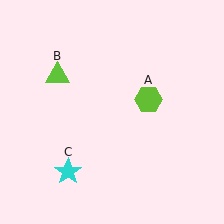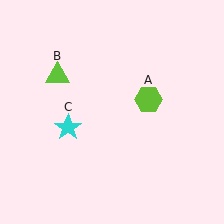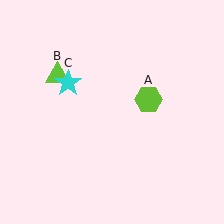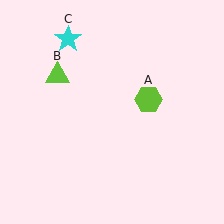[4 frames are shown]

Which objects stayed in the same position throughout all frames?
Lime hexagon (object A) and lime triangle (object B) remained stationary.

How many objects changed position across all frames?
1 object changed position: cyan star (object C).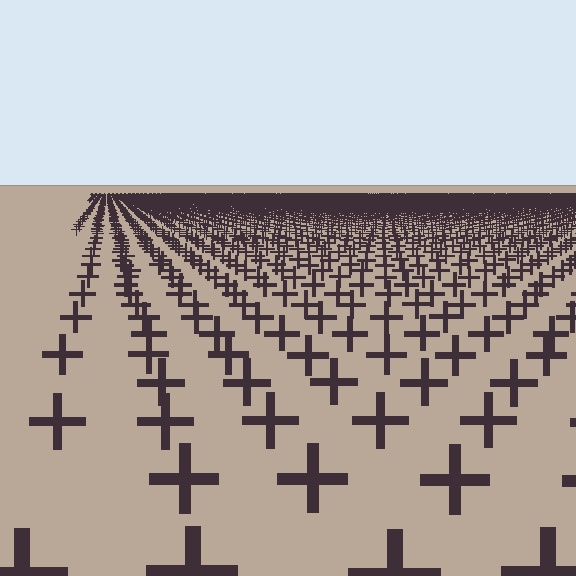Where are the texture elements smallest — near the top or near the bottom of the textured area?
Near the top.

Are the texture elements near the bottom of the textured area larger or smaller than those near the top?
Larger. Near the bottom, elements are closer to the viewer and appear at a bigger on-screen size.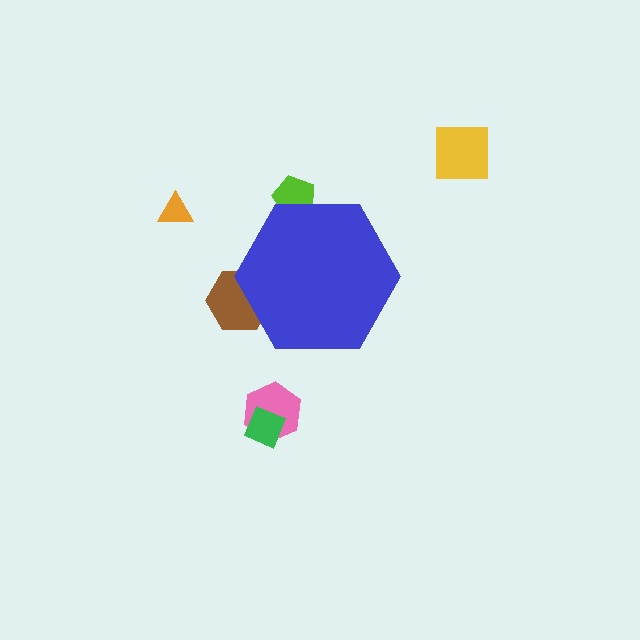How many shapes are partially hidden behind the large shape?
2 shapes are partially hidden.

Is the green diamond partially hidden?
No, the green diamond is fully visible.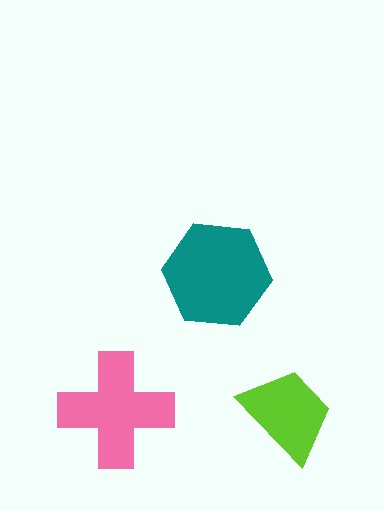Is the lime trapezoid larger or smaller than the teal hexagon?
Smaller.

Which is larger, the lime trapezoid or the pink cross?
The pink cross.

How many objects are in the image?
There are 3 objects in the image.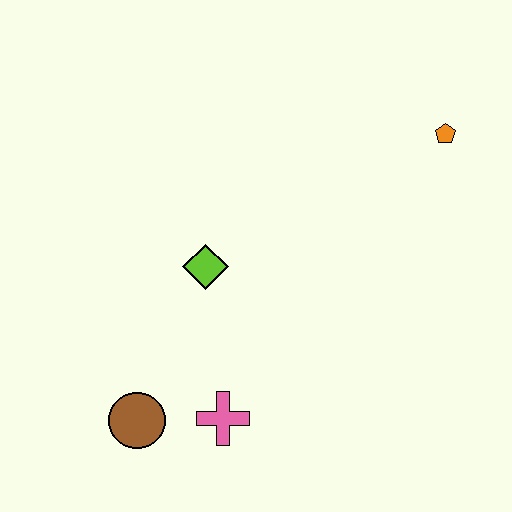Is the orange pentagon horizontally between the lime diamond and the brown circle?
No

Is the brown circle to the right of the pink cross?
No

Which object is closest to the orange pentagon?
The lime diamond is closest to the orange pentagon.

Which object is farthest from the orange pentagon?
The brown circle is farthest from the orange pentagon.